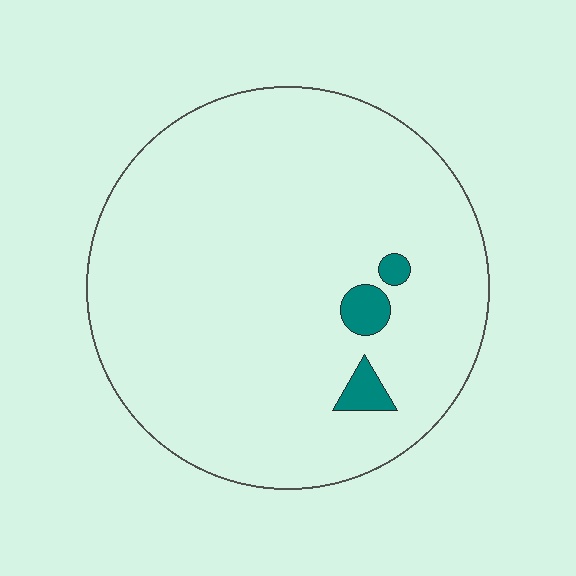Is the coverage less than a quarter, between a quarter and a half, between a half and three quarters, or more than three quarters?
Less than a quarter.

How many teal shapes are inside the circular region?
3.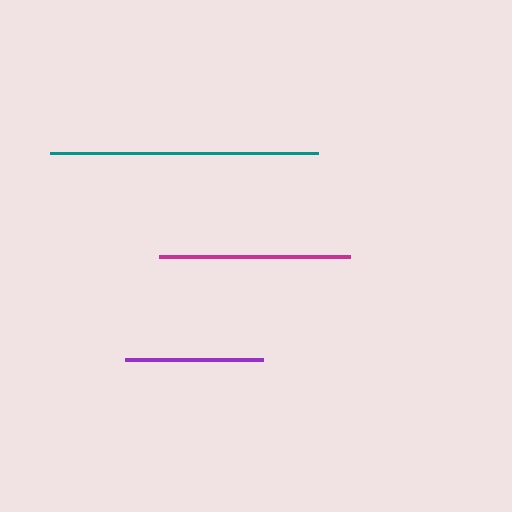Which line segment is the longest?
The teal line is the longest at approximately 268 pixels.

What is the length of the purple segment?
The purple segment is approximately 138 pixels long.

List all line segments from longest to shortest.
From longest to shortest: teal, magenta, purple.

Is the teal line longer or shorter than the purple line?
The teal line is longer than the purple line.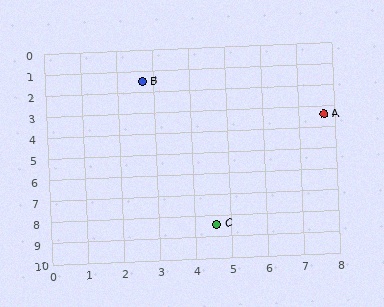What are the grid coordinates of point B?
Point B is at approximately (2.7, 1.5).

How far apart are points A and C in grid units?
Points A and C are about 5.9 grid units apart.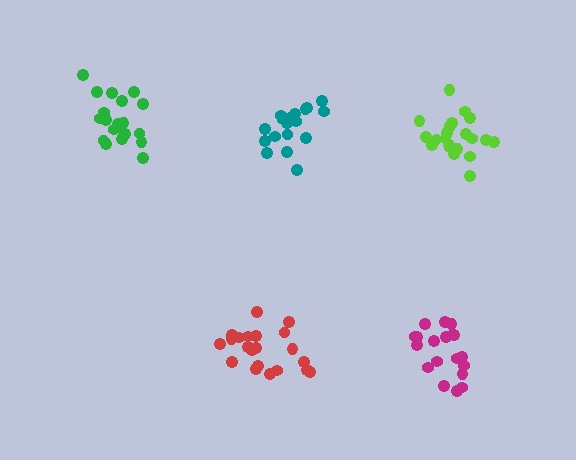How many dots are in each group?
Group 1: 19 dots, Group 2: 18 dots, Group 3: 20 dots, Group 4: 21 dots, Group 5: 21 dots (99 total).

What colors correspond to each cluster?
The clusters are colored: magenta, teal, green, lime, red.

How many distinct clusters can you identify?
There are 5 distinct clusters.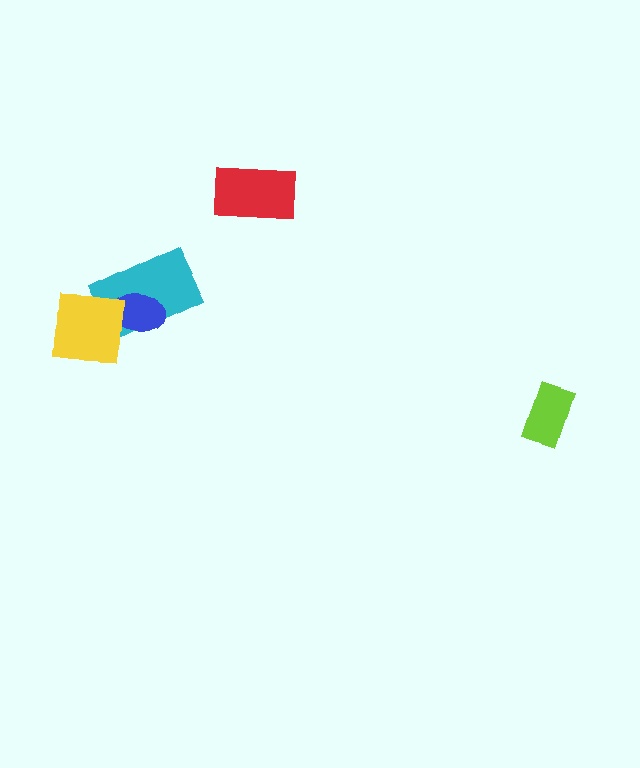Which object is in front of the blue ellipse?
The yellow square is in front of the blue ellipse.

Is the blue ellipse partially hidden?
Yes, it is partially covered by another shape.